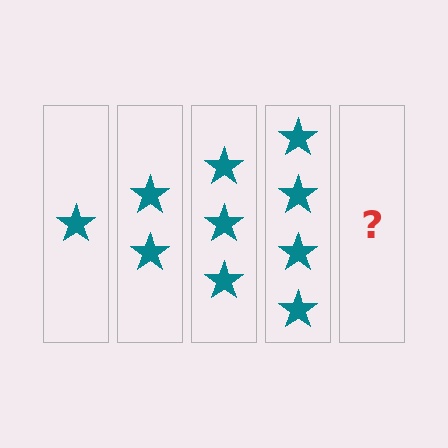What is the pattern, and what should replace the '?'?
The pattern is that each step adds one more star. The '?' should be 5 stars.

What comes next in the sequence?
The next element should be 5 stars.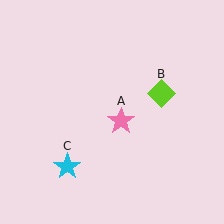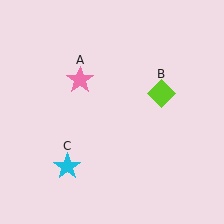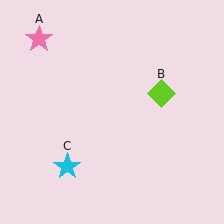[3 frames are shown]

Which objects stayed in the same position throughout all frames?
Lime diamond (object B) and cyan star (object C) remained stationary.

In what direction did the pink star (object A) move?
The pink star (object A) moved up and to the left.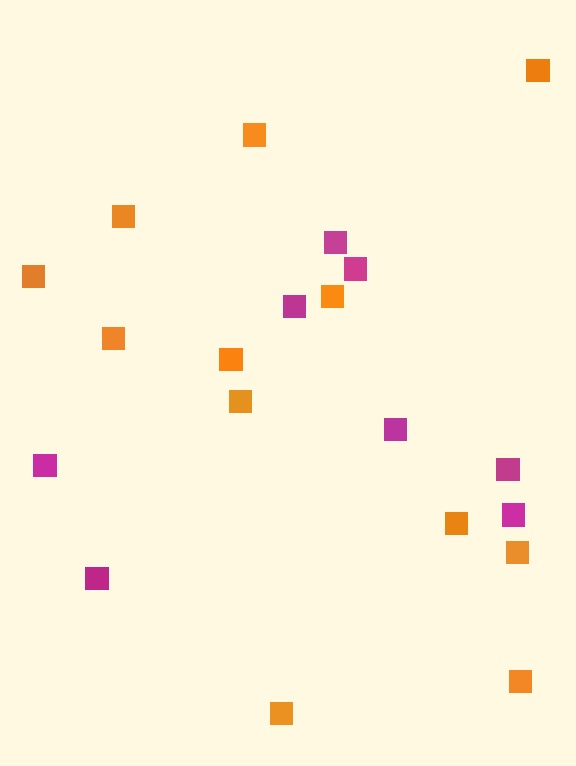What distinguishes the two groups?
There are 2 groups: one group of magenta squares (8) and one group of orange squares (12).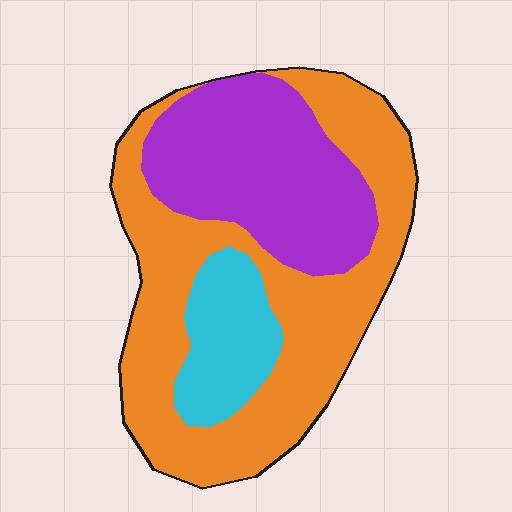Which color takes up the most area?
Orange, at roughly 55%.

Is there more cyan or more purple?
Purple.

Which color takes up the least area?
Cyan, at roughly 15%.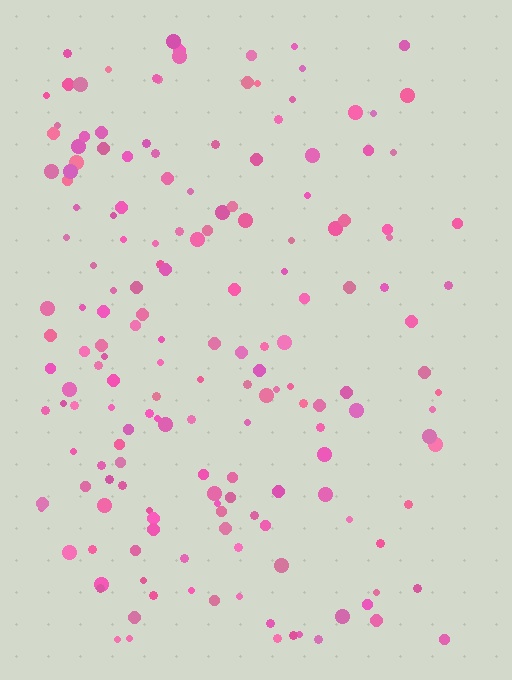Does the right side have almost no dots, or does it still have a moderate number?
Still a moderate number, just noticeably fewer than the left.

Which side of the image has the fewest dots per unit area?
The right.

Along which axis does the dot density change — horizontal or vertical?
Horizontal.